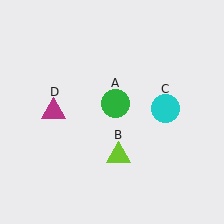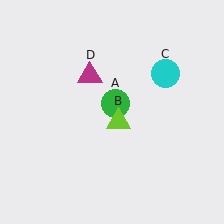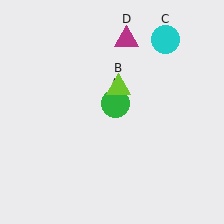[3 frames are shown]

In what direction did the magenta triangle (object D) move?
The magenta triangle (object D) moved up and to the right.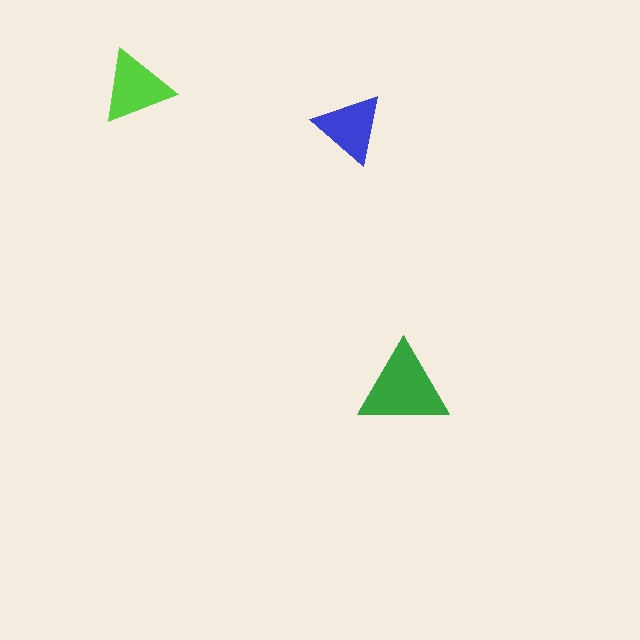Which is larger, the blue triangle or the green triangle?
The green one.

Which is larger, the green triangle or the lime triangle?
The green one.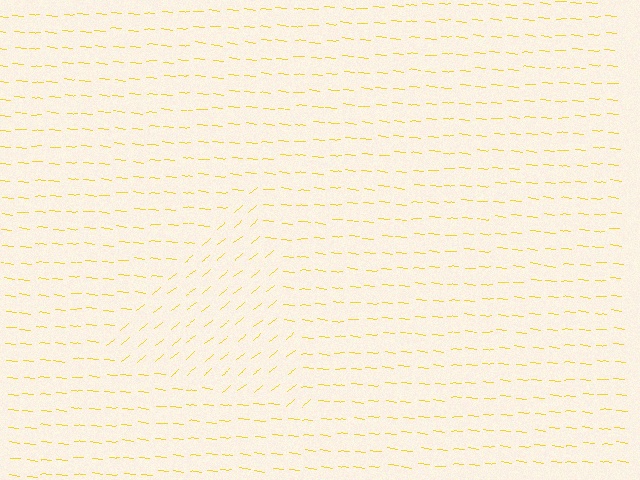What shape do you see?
I see a triangle.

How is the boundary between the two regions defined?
The boundary is defined purely by a change in line orientation (approximately 45 degrees difference). All lines are the same color and thickness.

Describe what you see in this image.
The image is filled with small yellow line segments. A triangle region in the image has lines oriented differently from the surrounding lines, creating a visible texture boundary.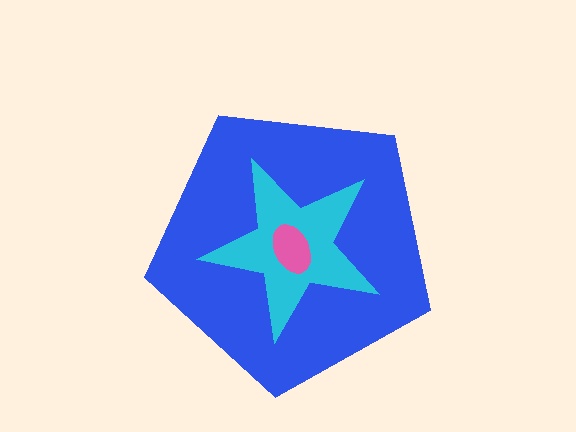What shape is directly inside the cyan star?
The pink ellipse.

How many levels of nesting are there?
3.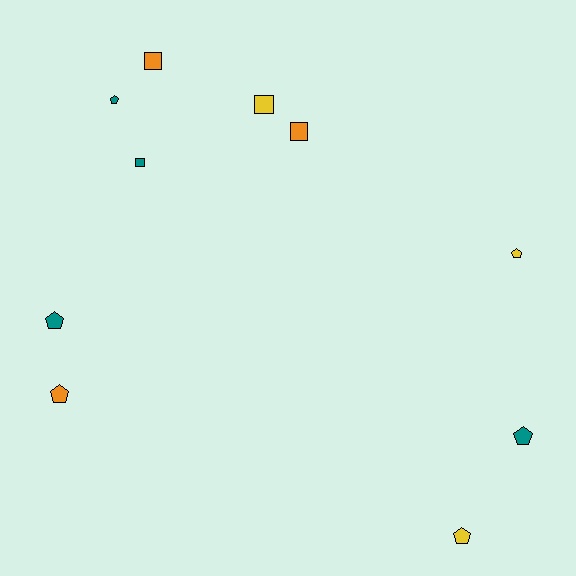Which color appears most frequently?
Teal, with 4 objects.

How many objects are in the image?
There are 10 objects.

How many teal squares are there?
There is 1 teal square.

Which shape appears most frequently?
Pentagon, with 6 objects.